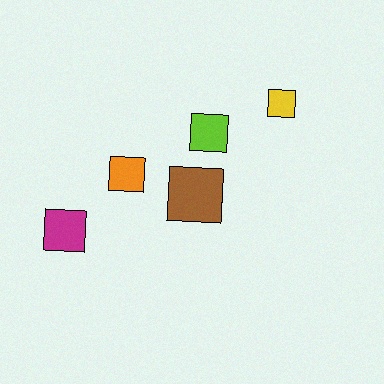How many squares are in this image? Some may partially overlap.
There are 5 squares.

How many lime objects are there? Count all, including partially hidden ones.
There is 1 lime object.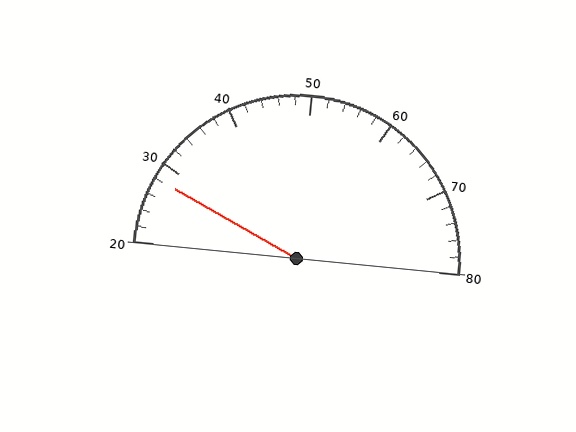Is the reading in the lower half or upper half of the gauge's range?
The reading is in the lower half of the range (20 to 80).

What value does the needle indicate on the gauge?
The needle indicates approximately 28.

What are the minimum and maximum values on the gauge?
The gauge ranges from 20 to 80.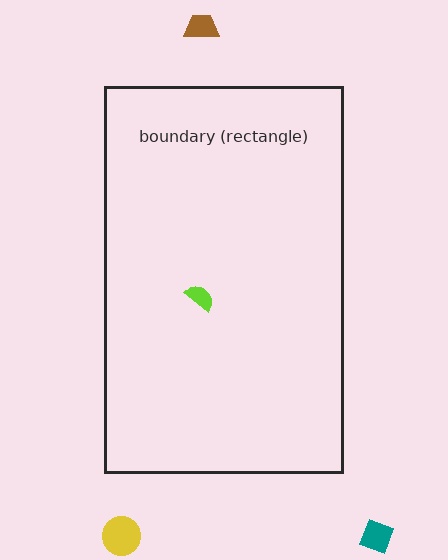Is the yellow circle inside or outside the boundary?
Outside.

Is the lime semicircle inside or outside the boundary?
Inside.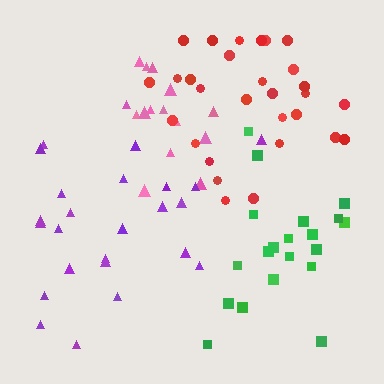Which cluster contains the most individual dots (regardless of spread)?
Red (29).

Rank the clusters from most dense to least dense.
green, pink, purple, red.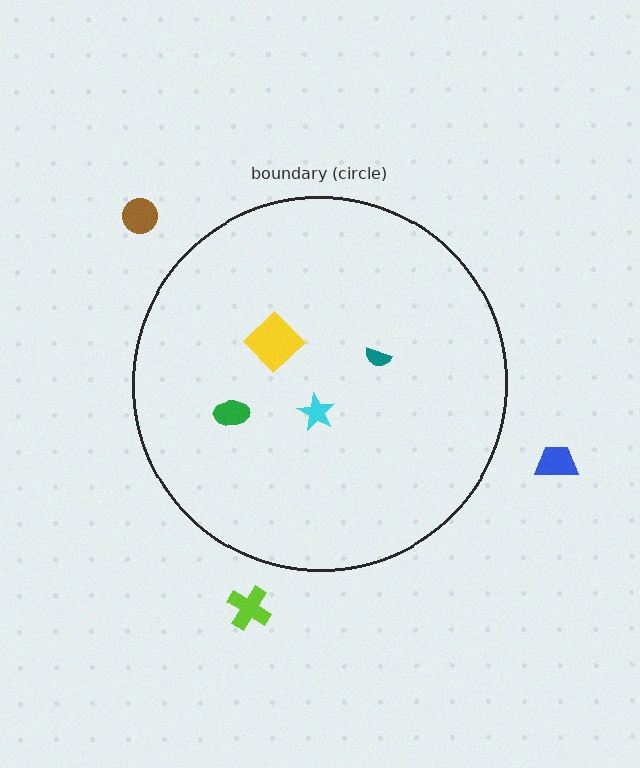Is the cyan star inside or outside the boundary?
Inside.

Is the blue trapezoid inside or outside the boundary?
Outside.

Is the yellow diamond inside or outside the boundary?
Inside.